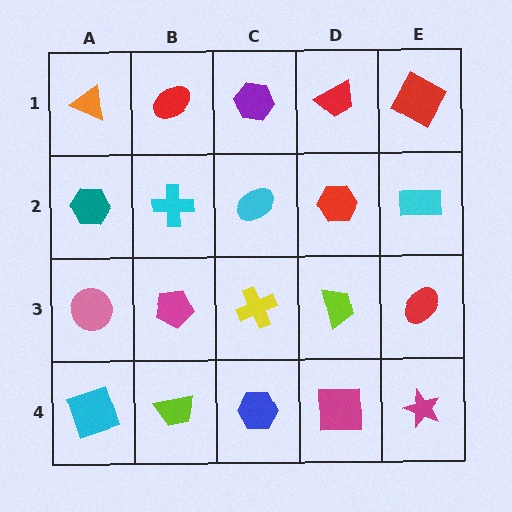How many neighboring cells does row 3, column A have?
3.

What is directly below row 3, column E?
A magenta star.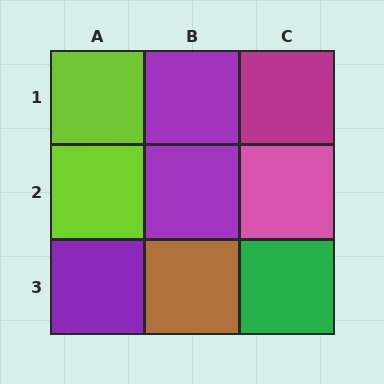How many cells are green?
1 cell is green.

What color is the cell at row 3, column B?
Brown.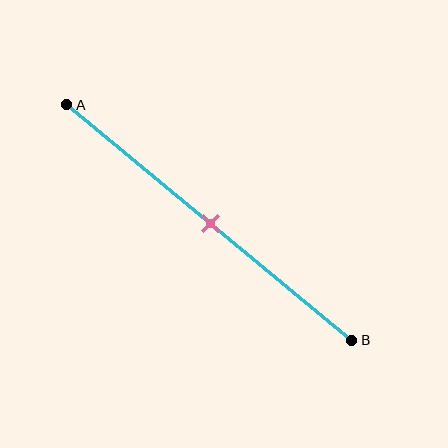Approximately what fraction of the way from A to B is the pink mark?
The pink mark is approximately 50% of the way from A to B.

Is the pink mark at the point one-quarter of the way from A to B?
No, the mark is at about 50% from A, not at the 25% one-quarter point.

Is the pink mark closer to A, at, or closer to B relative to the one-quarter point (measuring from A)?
The pink mark is closer to point B than the one-quarter point of segment AB.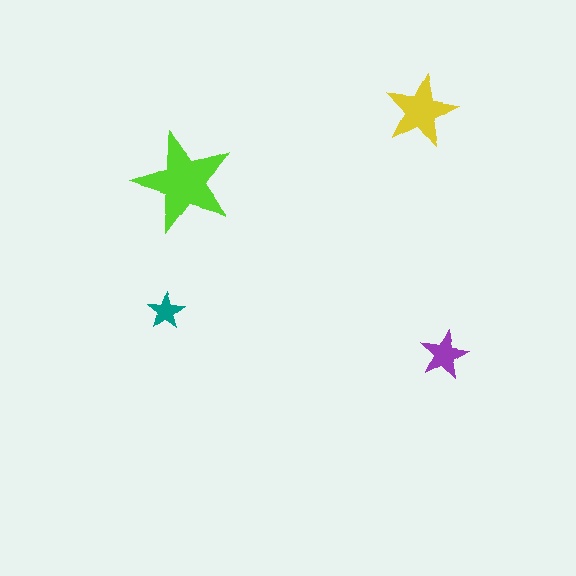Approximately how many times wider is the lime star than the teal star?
About 2.5 times wider.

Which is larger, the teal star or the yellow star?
The yellow one.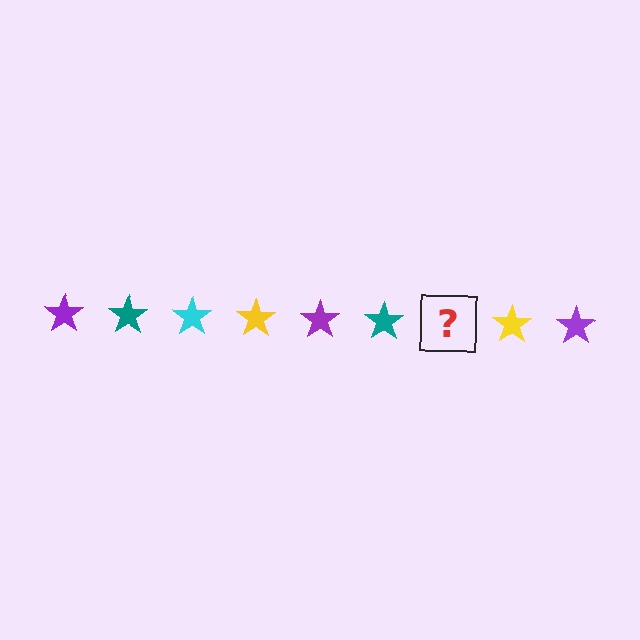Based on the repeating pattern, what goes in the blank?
The blank should be a cyan star.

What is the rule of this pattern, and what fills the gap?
The rule is that the pattern cycles through purple, teal, cyan, yellow stars. The gap should be filled with a cyan star.